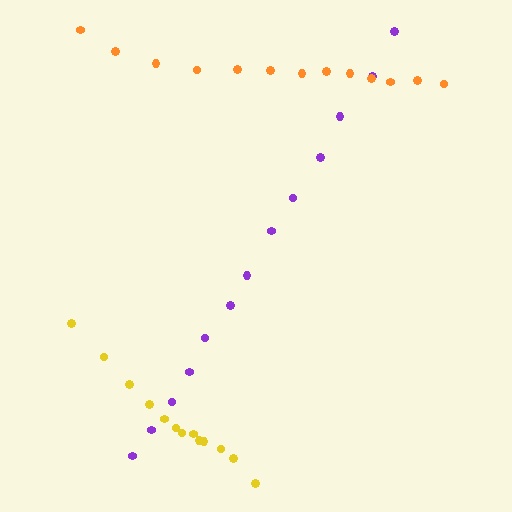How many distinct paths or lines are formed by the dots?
There are 3 distinct paths.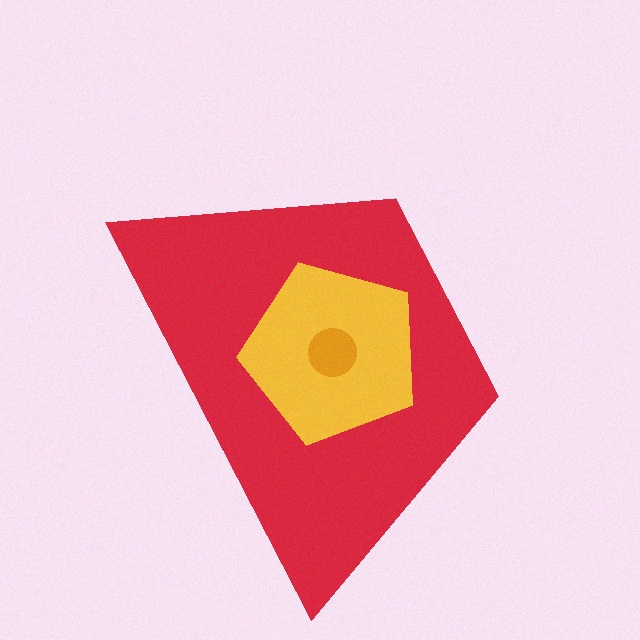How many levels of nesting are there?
3.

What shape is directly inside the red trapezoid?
The yellow pentagon.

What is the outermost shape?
The red trapezoid.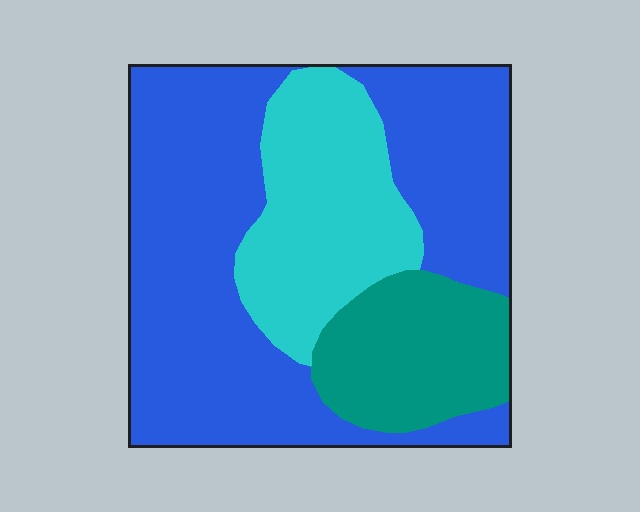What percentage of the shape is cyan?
Cyan takes up about one quarter (1/4) of the shape.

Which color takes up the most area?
Blue, at roughly 60%.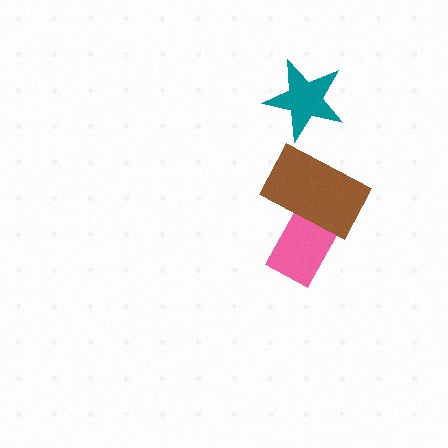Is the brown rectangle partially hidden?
No, no other shape covers it.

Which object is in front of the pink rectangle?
The brown rectangle is in front of the pink rectangle.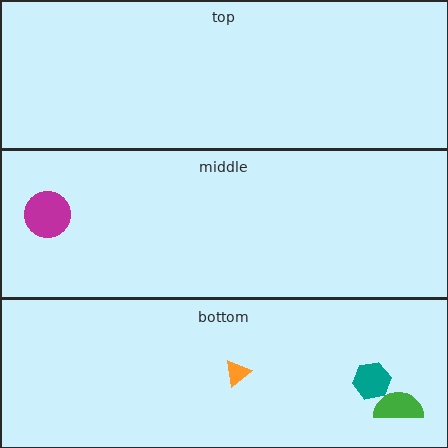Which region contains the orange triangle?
The bottom region.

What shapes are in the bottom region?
The teal hexagon, the green semicircle, the orange triangle.